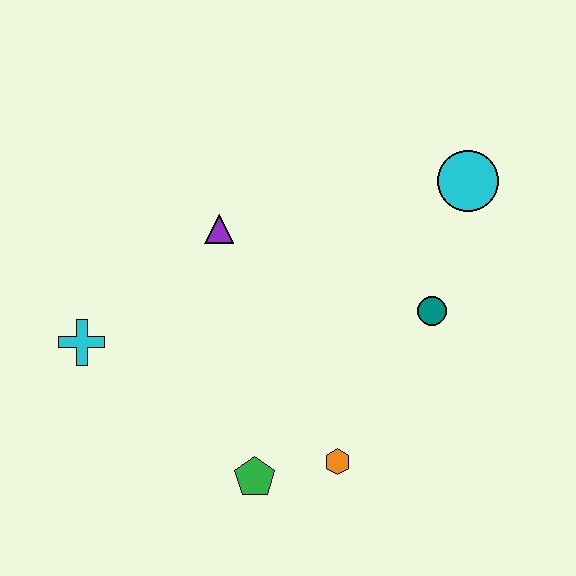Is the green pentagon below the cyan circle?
Yes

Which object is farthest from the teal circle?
The cyan cross is farthest from the teal circle.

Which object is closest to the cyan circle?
The teal circle is closest to the cyan circle.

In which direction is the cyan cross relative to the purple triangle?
The cyan cross is to the left of the purple triangle.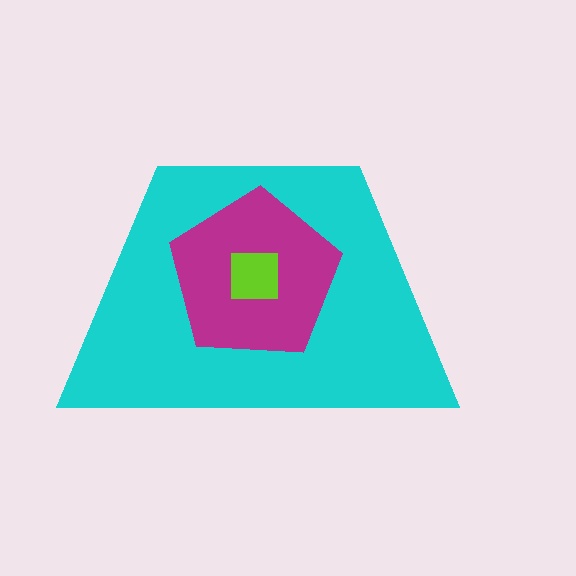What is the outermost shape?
The cyan trapezoid.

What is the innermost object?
The lime square.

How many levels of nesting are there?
3.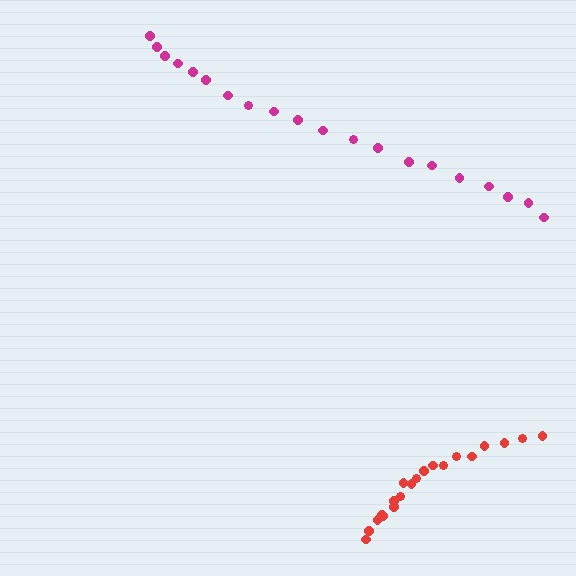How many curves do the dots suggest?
There are 2 distinct paths.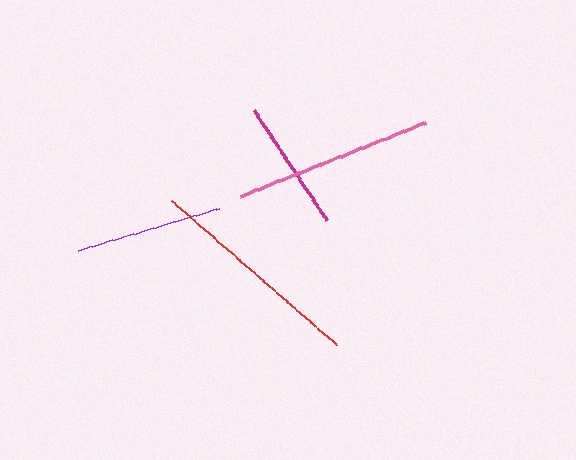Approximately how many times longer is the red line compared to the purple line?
The red line is approximately 1.5 times the length of the purple line.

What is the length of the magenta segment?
The magenta segment is approximately 131 pixels long.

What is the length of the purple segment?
The purple segment is approximately 148 pixels long.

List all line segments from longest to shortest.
From longest to shortest: red, pink, purple, magenta.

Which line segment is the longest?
The red line is the longest at approximately 219 pixels.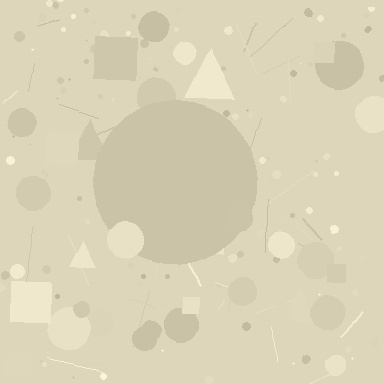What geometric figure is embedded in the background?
A circle is embedded in the background.